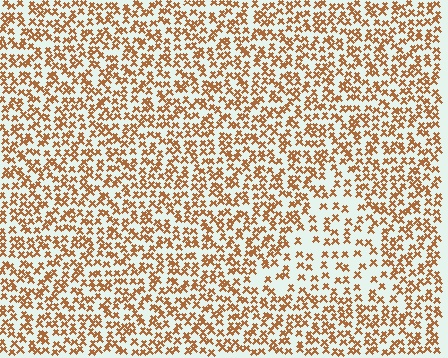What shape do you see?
I see a triangle.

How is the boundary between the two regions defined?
The boundary is defined by a change in element density (approximately 1.9x ratio). All elements are the same color, size, and shape.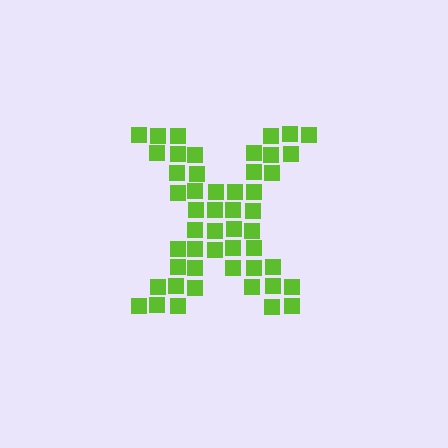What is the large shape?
The large shape is the letter X.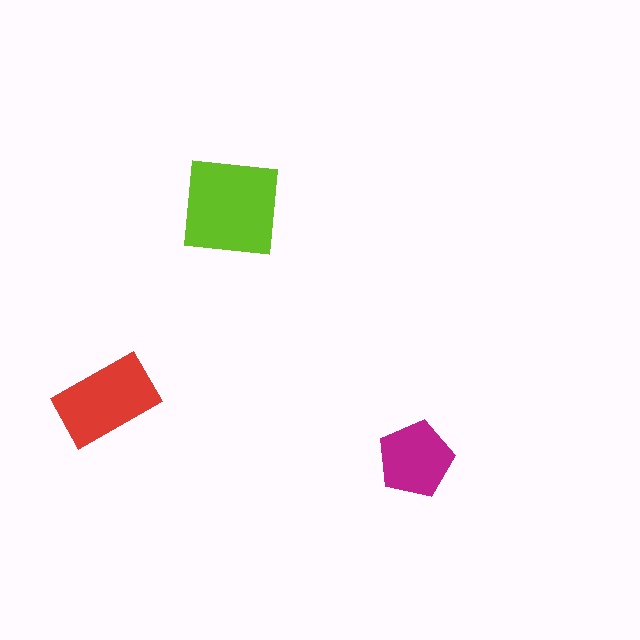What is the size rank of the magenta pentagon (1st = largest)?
3rd.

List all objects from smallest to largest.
The magenta pentagon, the red rectangle, the lime square.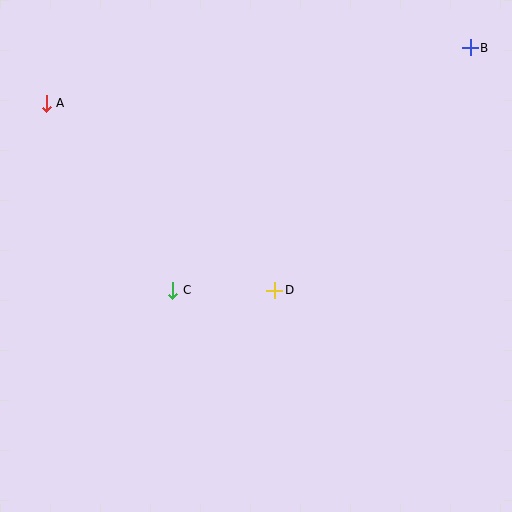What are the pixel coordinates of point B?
Point B is at (470, 48).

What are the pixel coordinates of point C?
Point C is at (173, 290).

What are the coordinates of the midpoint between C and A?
The midpoint between C and A is at (110, 197).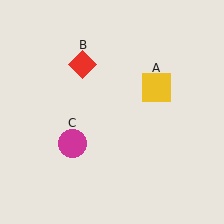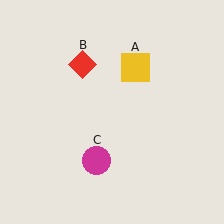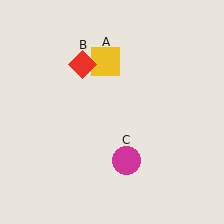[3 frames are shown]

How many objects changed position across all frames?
2 objects changed position: yellow square (object A), magenta circle (object C).